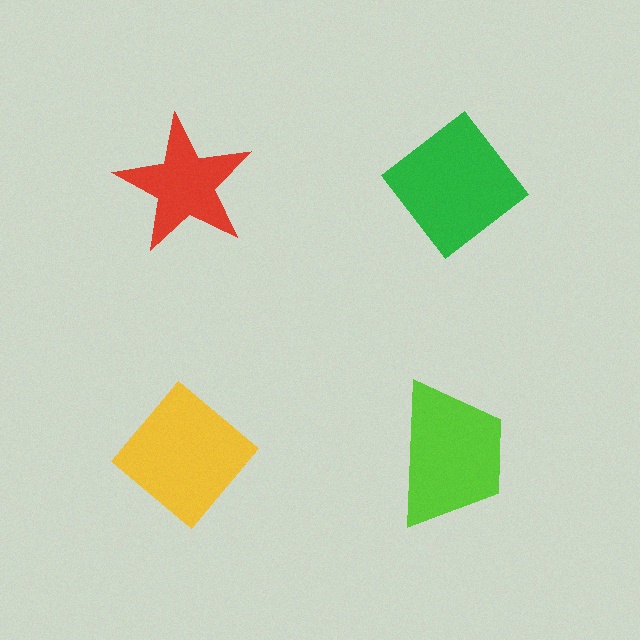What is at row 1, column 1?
A red star.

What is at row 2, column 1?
A yellow diamond.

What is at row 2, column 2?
A lime trapezoid.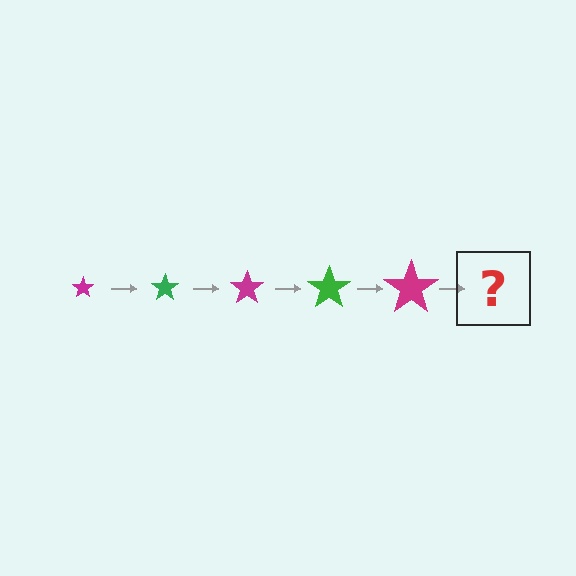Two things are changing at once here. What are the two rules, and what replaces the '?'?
The two rules are that the star grows larger each step and the color cycles through magenta and green. The '?' should be a green star, larger than the previous one.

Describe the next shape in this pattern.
It should be a green star, larger than the previous one.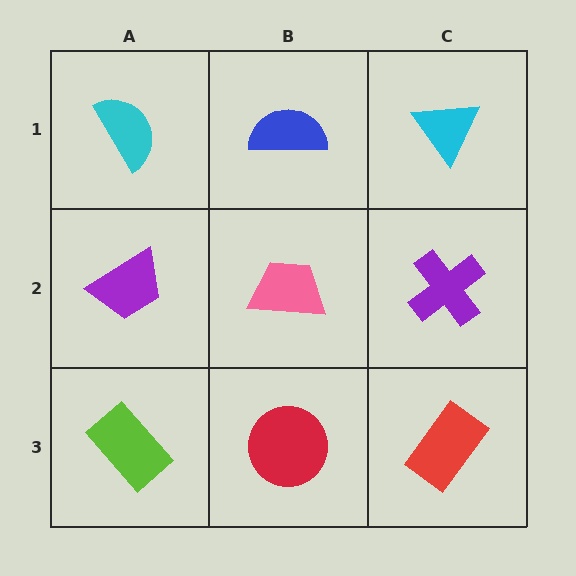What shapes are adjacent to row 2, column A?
A cyan semicircle (row 1, column A), a lime rectangle (row 3, column A), a pink trapezoid (row 2, column B).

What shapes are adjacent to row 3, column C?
A purple cross (row 2, column C), a red circle (row 3, column B).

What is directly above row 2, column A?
A cyan semicircle.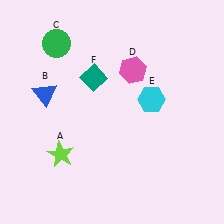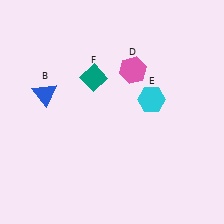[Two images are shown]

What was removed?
The green circle (C), the lime star (A) were removed in Image 2.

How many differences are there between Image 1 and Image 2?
There are 2 differences between the two images.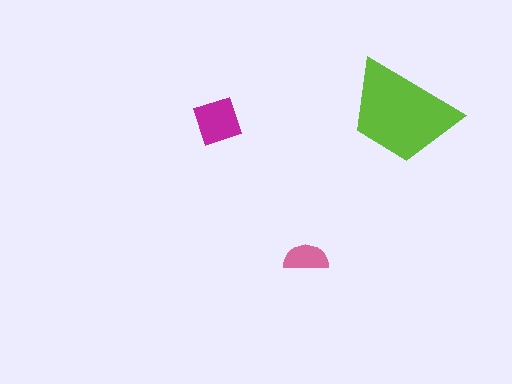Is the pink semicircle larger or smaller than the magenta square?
Smaller.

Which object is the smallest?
The pink semicircle.